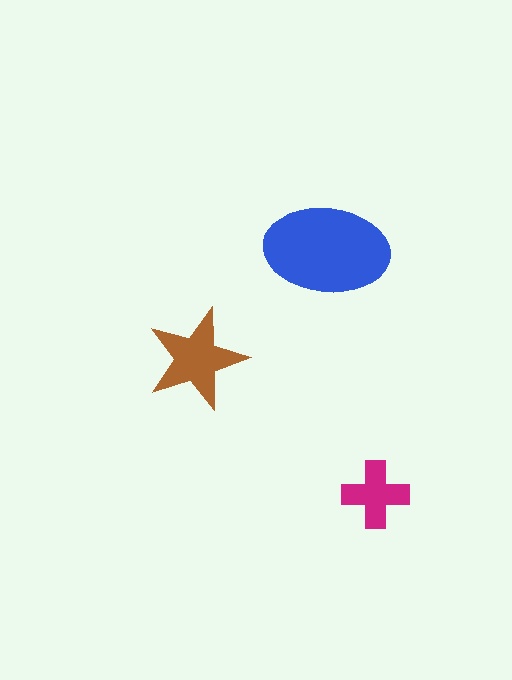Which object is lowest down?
The magenta cross is bottommost.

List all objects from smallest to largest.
The magenta cross, the brown star, the blue ellipse.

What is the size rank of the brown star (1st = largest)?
2nd.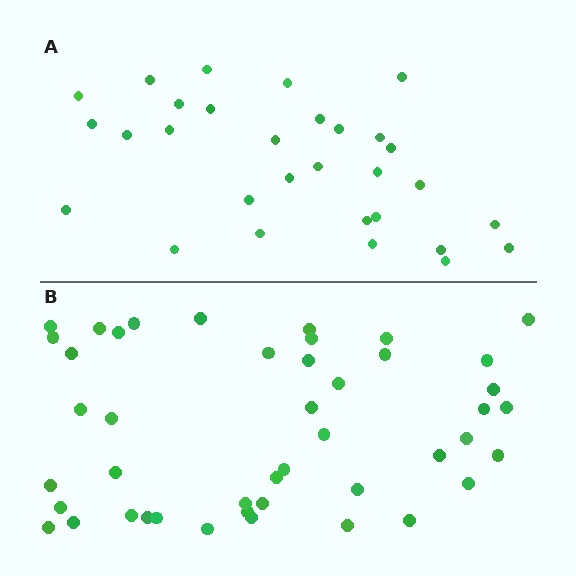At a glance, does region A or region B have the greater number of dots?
Region B (the bottom region) has more dots.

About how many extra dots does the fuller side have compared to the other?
Region B has approximately 15 more dots than region A.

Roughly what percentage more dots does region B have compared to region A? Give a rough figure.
About 50% more.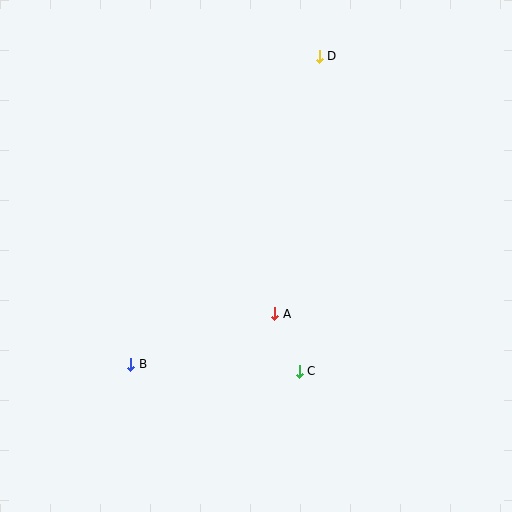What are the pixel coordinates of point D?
Point D is at (319, 56).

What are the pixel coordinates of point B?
Point B is at (131, 364).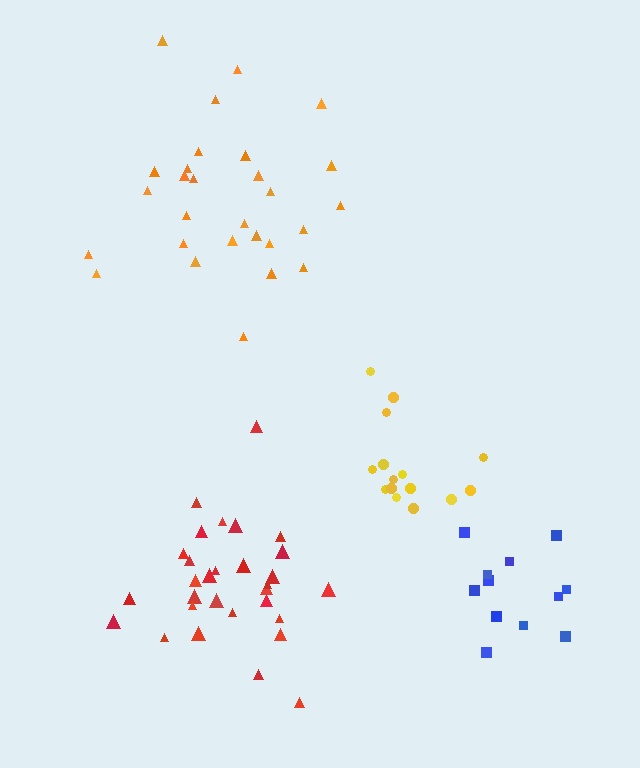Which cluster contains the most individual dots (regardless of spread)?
Red (30).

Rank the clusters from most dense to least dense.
yellow, red, blue, orange.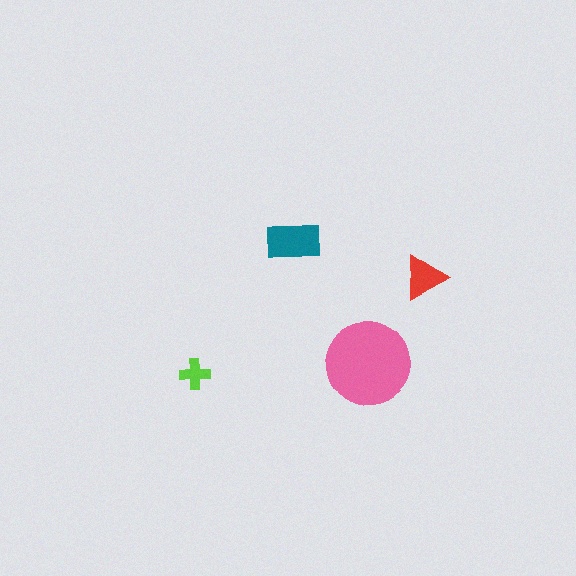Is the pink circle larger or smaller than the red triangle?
Larger.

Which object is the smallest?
The lime cross.